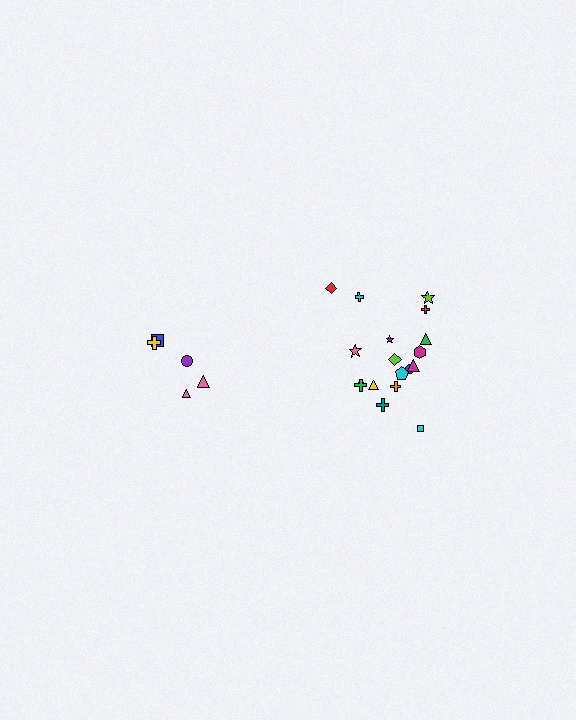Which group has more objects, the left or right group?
The right group.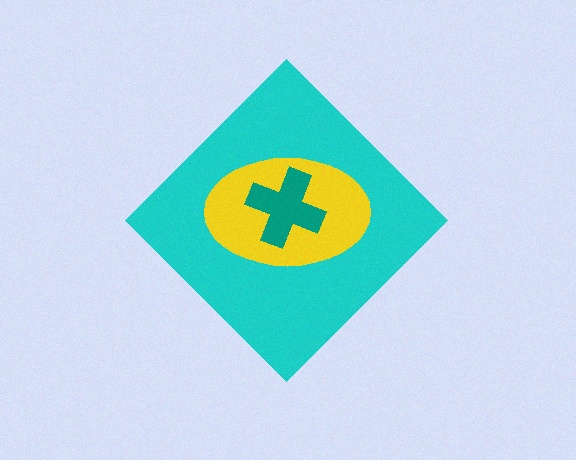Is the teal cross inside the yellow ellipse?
Yes.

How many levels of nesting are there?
3.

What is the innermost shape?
The teal cross.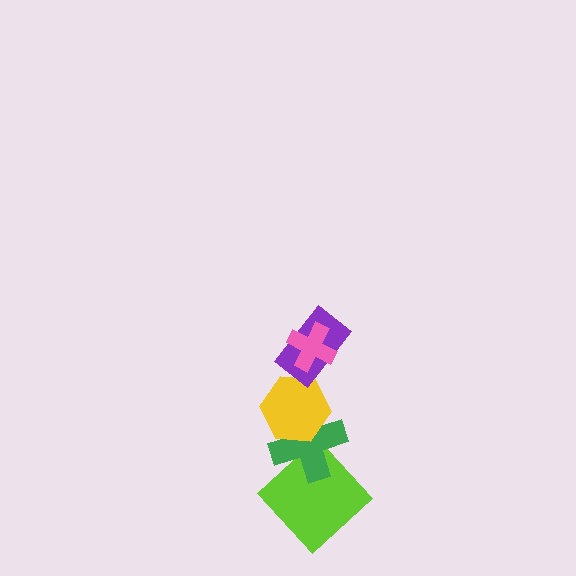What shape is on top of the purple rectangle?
The pink cross is on top of the purple rectangle.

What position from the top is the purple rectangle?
The purple rectangle is 2nd from the top.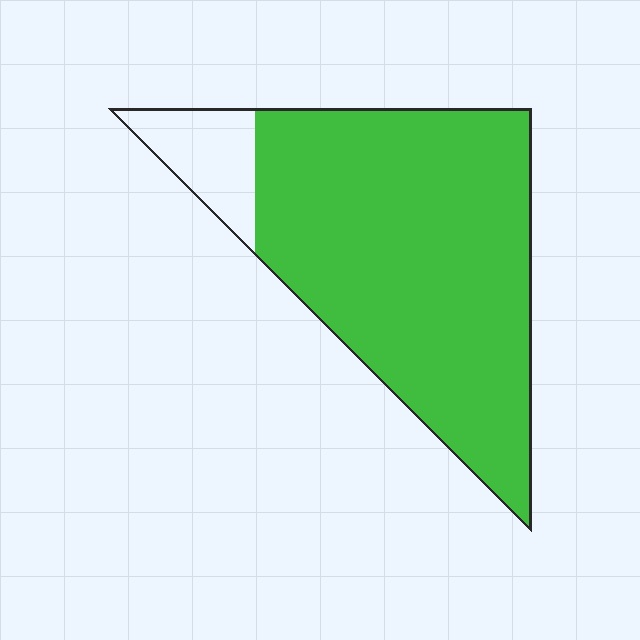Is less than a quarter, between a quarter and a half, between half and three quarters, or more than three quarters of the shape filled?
More than three quarters.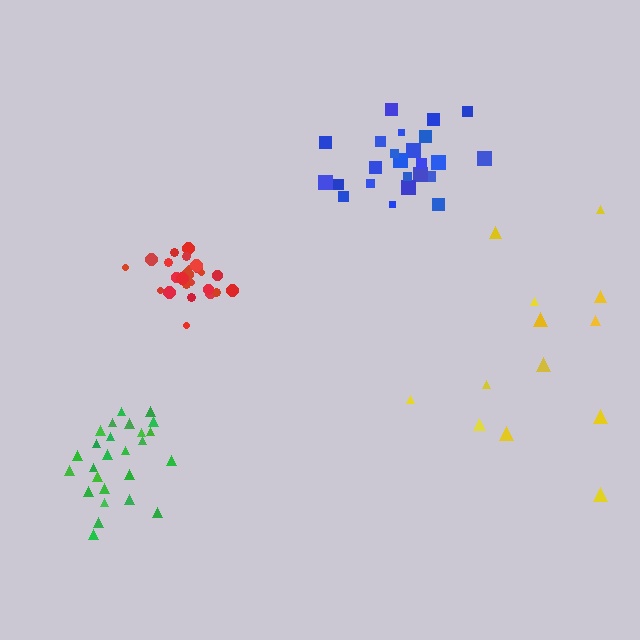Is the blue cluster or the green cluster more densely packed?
Green.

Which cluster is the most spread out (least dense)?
Yellow.